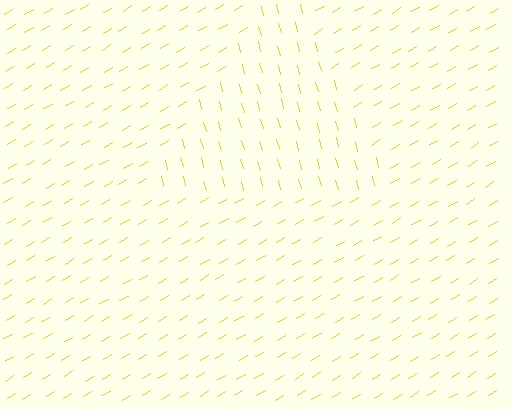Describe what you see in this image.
The image is filled with small yellow line segments. A triangle region in the image has lines oriented differently from the surrounding lines, creating a visible texture boundary.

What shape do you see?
I see a triangle.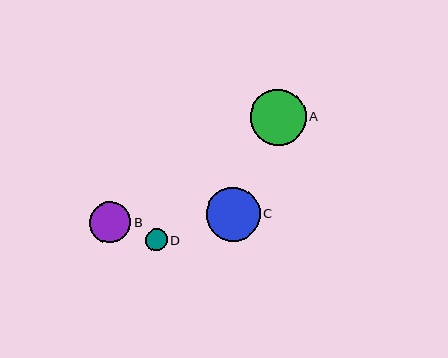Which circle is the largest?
Circle A is the largest with a size of approximately 55 pixels.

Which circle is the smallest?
Circle D is the smallest with a size of approximately 22 pixels.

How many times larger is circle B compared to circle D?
Circle B is approximately 1.8 times the size of circle D.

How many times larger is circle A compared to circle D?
Circle A is approximately 2.5 times the size of circle D.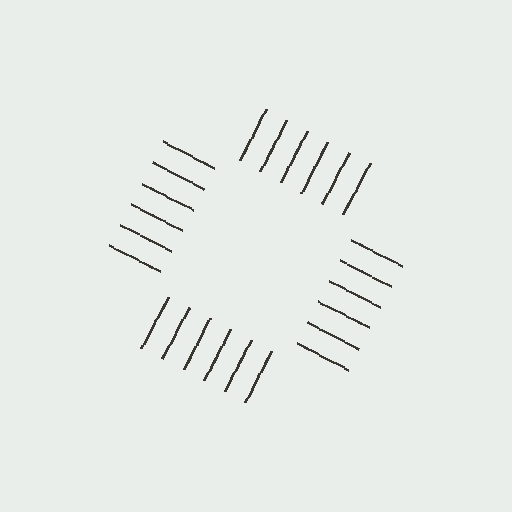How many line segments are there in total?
24 — 6 along each of the 4 edges.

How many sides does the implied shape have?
4 sides — the line-ends trace a square.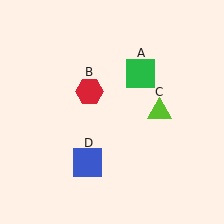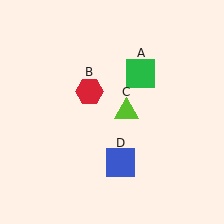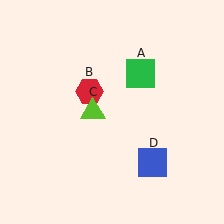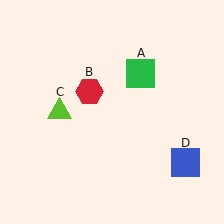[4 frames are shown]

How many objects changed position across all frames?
2 objects changed position: lime triangle (object C), blue square (object D).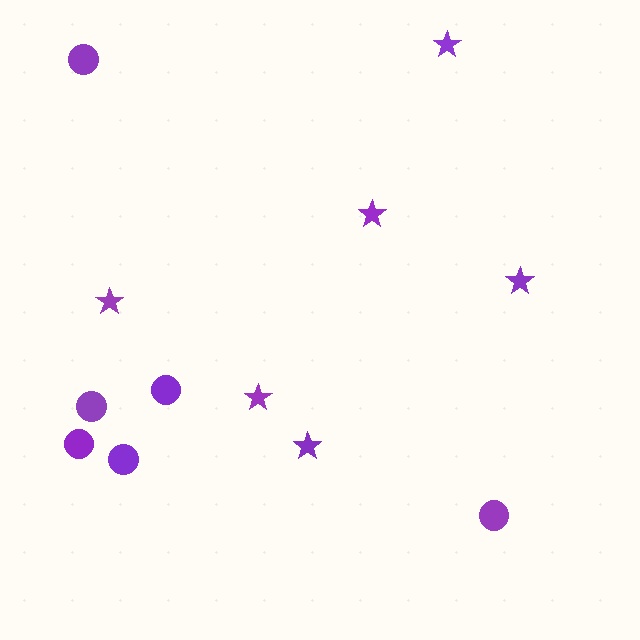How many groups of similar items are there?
There are 2 groups: one group of stars (6) and one group of circles (6).